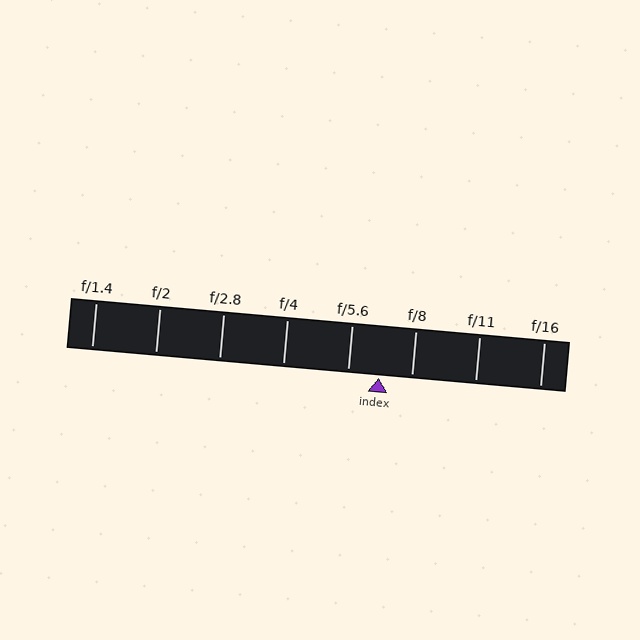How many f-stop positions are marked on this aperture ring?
There are 8 f-stop positions marked.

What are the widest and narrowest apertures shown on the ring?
The widest aperture shown is f/1.4 and the narrowest is f/16.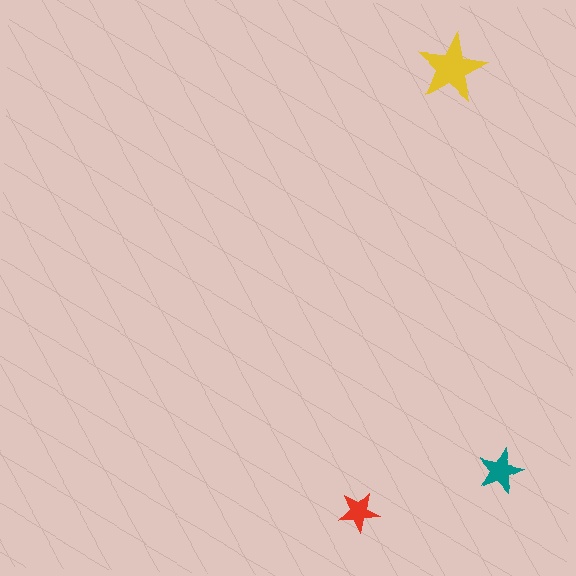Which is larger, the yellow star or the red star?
The yellow one.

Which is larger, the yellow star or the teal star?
The yellow one.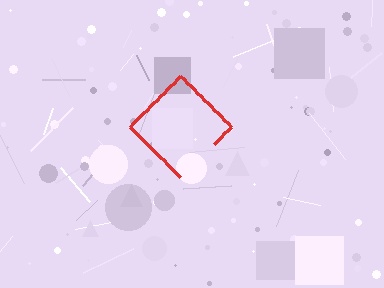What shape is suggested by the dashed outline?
The dashed outline suggests a diamond.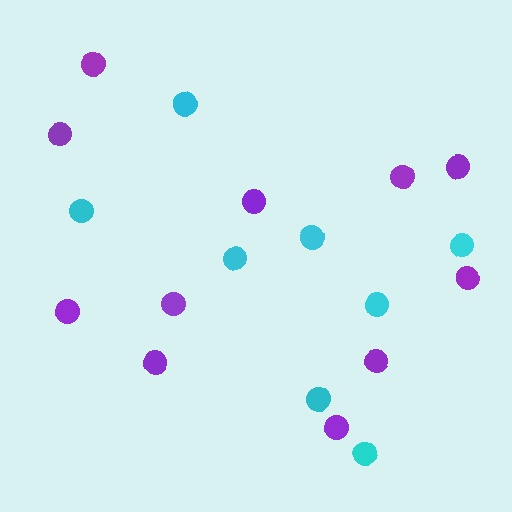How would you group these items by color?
There are 2 groups: one group of cyan circles (8) and one group of purple circles (11).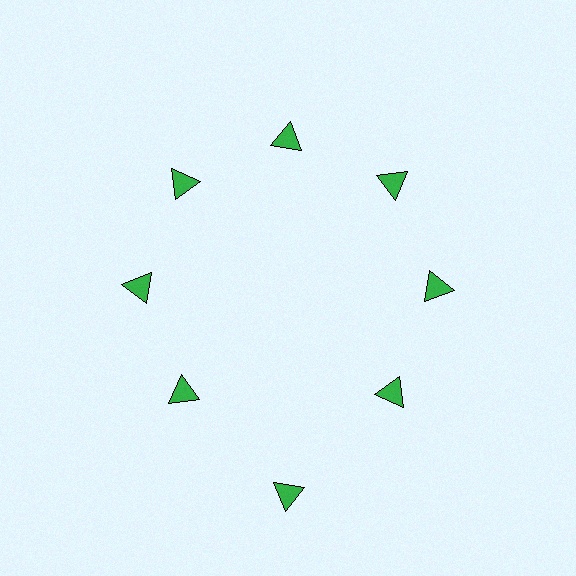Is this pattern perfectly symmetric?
No. The 8 green triangles are arranged in a ring, but one element near the 6 o'clock position is pushed outward from the center, breaking the 8-fold rotational symmetry.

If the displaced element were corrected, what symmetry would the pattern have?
It would have 8-fold rotational symmetry — the pattern would map onto itself every 45 degrees.